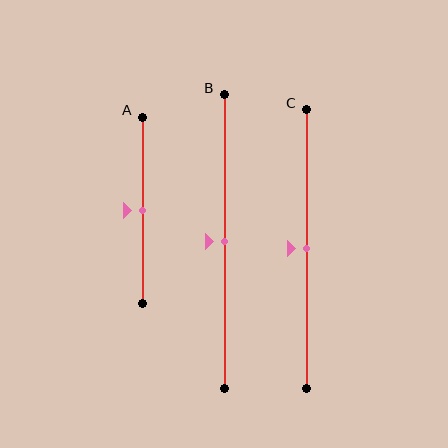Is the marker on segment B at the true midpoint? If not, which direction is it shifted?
Yes, the marker on segment B is at the true midpoint.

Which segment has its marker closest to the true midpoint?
Segment A has its marker closest to the true midpoint.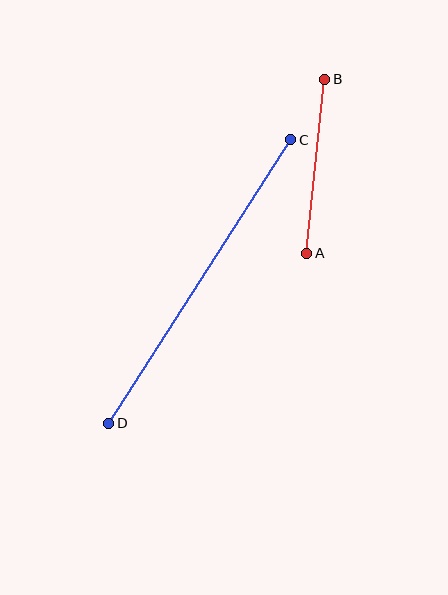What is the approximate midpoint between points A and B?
The midpoint is at approximately (316, 166) pixels.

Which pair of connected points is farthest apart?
Points C and D are farthest apart.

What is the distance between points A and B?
The distance is approximately 175 pixels.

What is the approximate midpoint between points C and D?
The midpoint is at approximately (200, 282) pixels.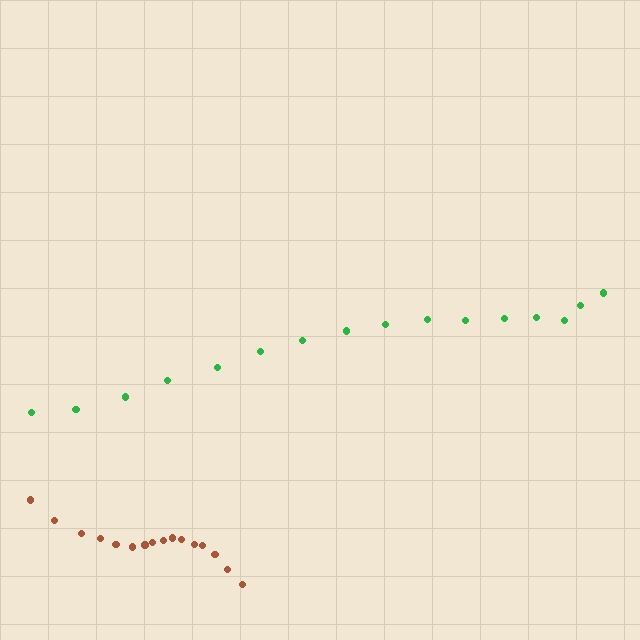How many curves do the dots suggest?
There are 2 distinct paths.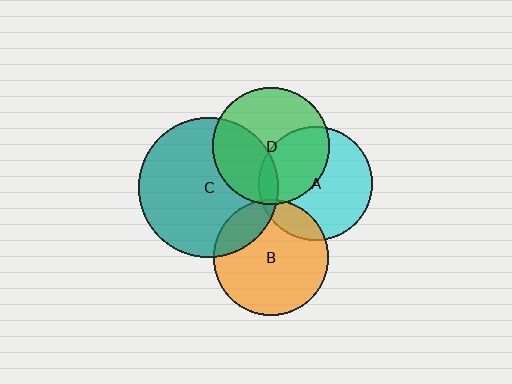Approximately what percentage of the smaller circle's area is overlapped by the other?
Approximately 40%.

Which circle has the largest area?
Circle C (teal).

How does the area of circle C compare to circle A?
Approximately 1.5 times.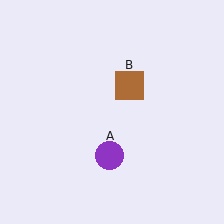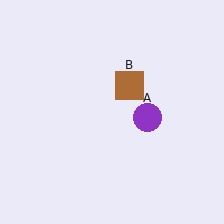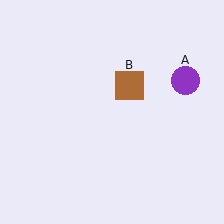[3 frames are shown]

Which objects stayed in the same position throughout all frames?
Brown square (object B) remained stationary.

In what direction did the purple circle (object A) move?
The purple circle (object A) moved up and to the right.